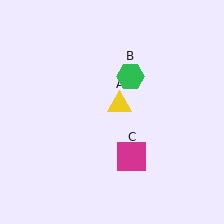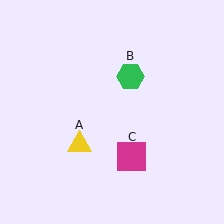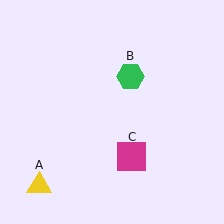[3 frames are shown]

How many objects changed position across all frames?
1 object changed position: yellow triangle (object A).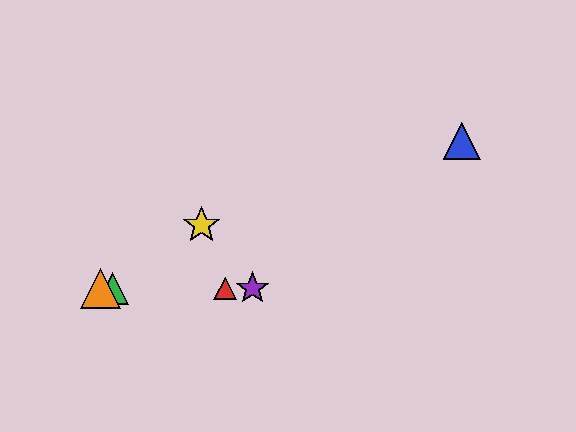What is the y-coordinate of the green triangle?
The green triangle is at y≈288.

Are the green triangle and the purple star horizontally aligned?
Yes, both are at y≈288.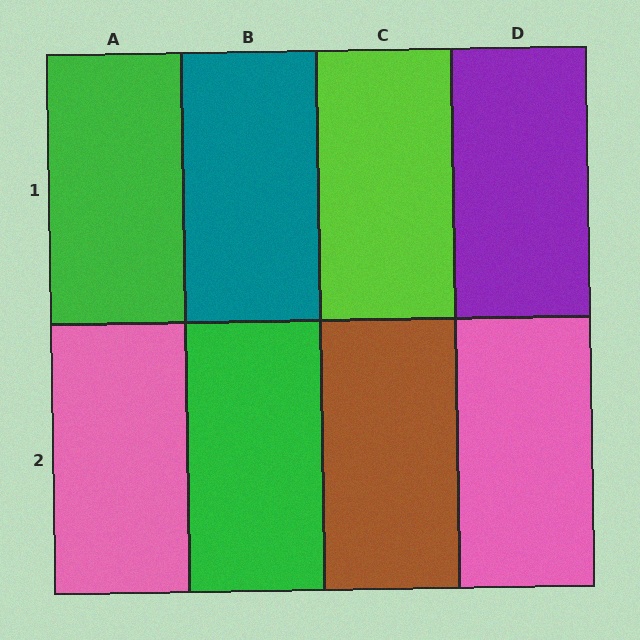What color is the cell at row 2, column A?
Pink.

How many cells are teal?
1 cell is teal.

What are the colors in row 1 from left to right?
Green, teal, lime, purple.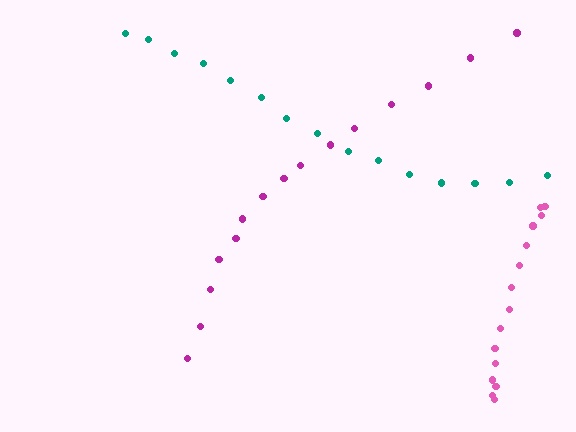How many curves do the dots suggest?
There are 3 distinct paths.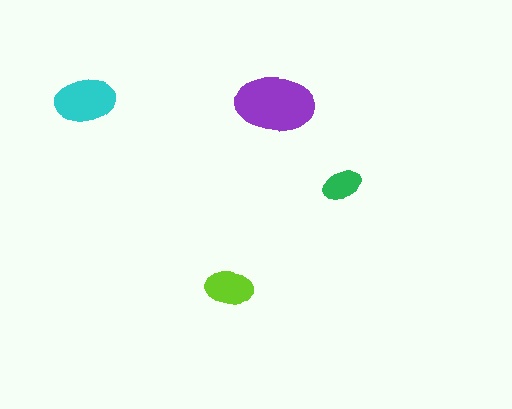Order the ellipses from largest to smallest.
the purple one, the cyan one, the lime one, the green one.